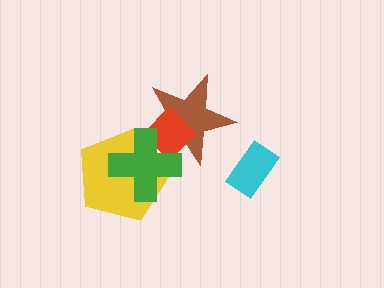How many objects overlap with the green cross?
3 objects overlap with the green cross.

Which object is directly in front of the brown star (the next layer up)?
The yellow pentagon is directly in front of the brown star.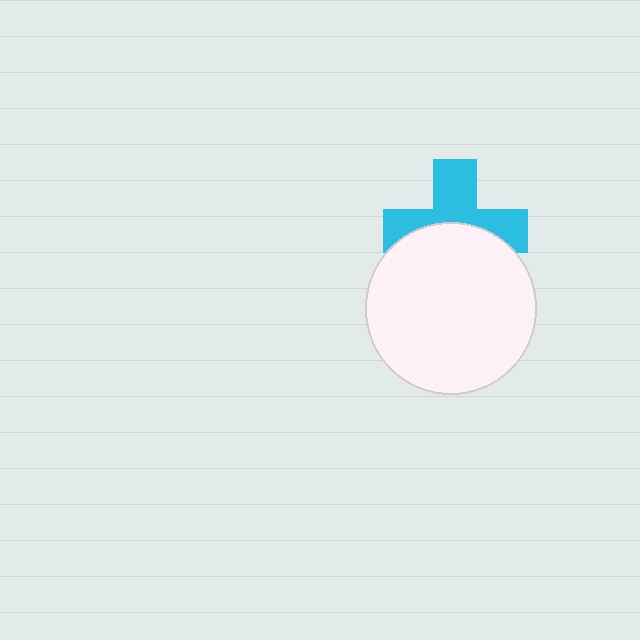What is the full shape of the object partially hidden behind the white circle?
The partially hidden object is a cyan cross.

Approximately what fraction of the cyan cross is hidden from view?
Roughly 48% of the cyan cross is hidden behind the white circle.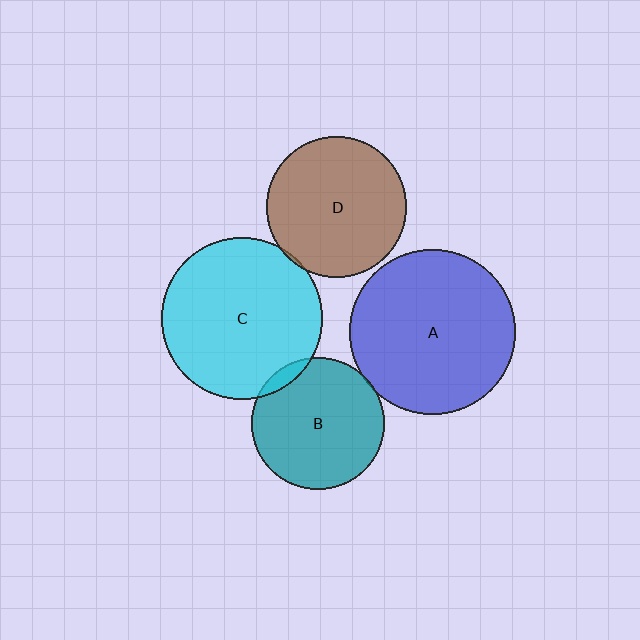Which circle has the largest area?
Circle A (blue).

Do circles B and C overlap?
Yes.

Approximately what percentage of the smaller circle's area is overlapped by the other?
Approximately 5%.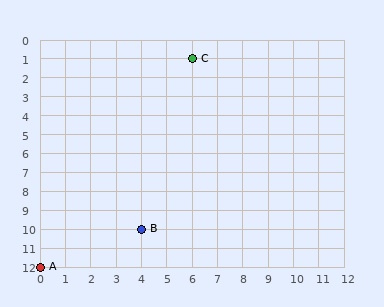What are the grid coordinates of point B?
Point B is at grid coordinates (4, 10).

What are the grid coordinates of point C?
Point C is at grid coordinates (6, 1).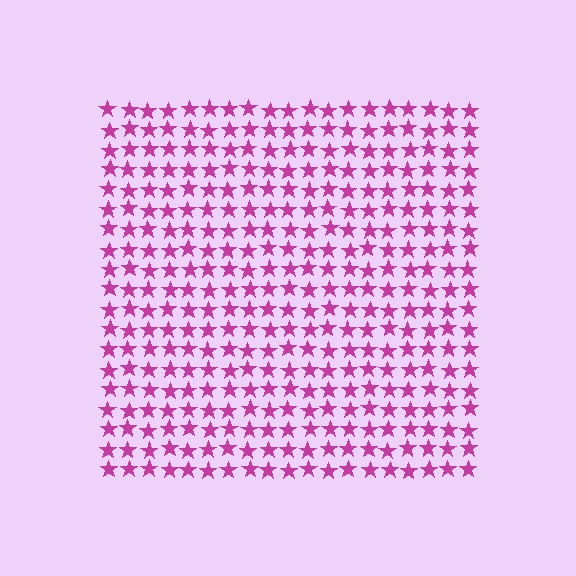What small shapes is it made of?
It is made of small stars.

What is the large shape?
The large shape is a square.